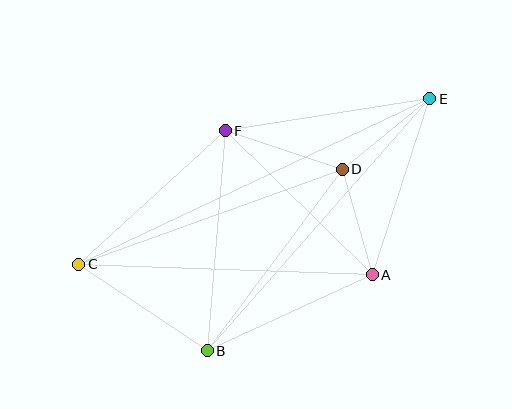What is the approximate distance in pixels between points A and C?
The distance between A and C is approximately 294 pixels.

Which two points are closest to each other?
Points A and D are closest to each other.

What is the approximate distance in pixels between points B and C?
The distance between B and C is approximately 155 pixels.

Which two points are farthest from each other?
Points C and E are farthest from each other.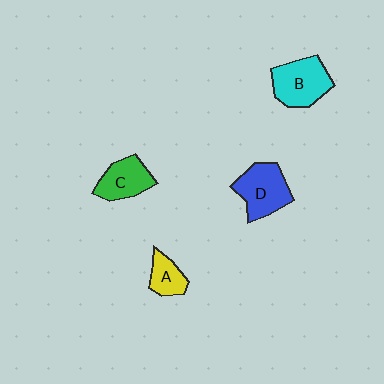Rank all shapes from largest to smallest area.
From largest to smallest: B (cyan), D (blue), C (green), A (yellow).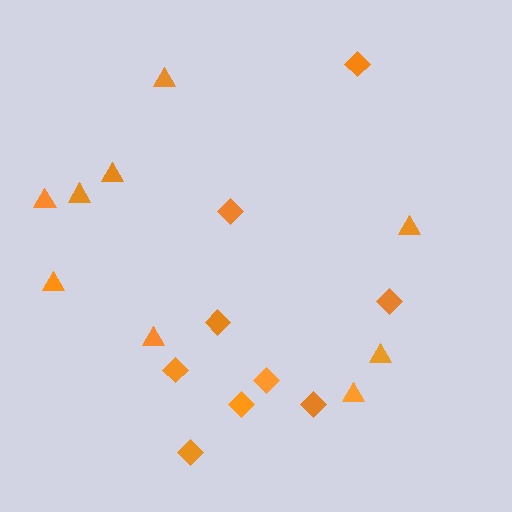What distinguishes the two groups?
There are 2 groups: one group of triangles (9) and one group of diamonds (9).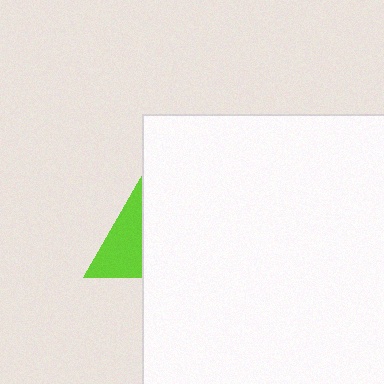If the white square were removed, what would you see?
You would see the complete lime triangle.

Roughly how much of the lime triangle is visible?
A small part of it is visible (roughly 35%).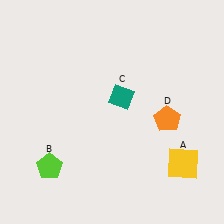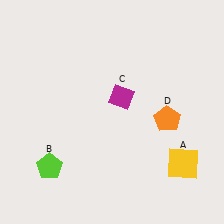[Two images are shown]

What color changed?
The diamond (C) changed from teal in Image 1 to magenta in Image 2.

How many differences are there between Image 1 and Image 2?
There is 1 difference between the two images.